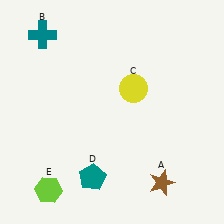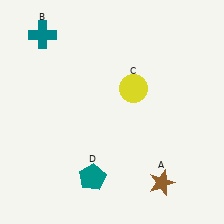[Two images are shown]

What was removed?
The lime hexagon (E) was removed in Image 2.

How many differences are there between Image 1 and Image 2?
There is 1 difference between the two images.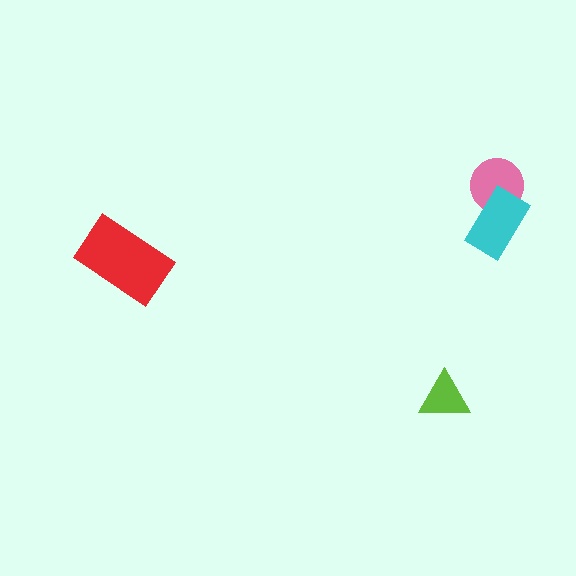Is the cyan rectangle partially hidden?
No, no other shape covers it.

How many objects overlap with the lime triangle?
0 objects overlap with the lime triangle.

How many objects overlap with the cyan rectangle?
1 object overlaps with the cyan rectangle.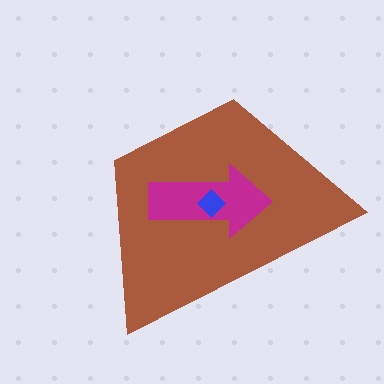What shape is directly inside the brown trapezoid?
The magenta arrow.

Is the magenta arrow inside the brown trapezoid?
Yes.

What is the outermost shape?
The brown trapezoid.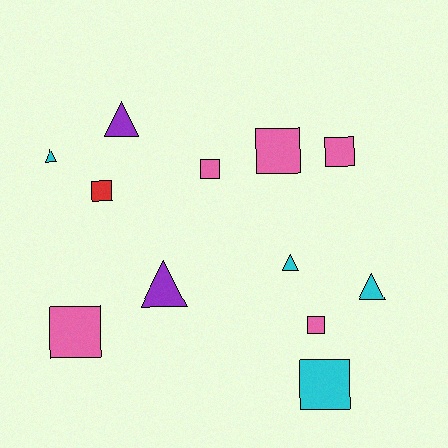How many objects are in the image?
There are 12 objects.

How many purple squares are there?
There are no purple squares.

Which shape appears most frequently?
Square, with 7 objects.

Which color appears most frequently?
Pink, with 5 objects.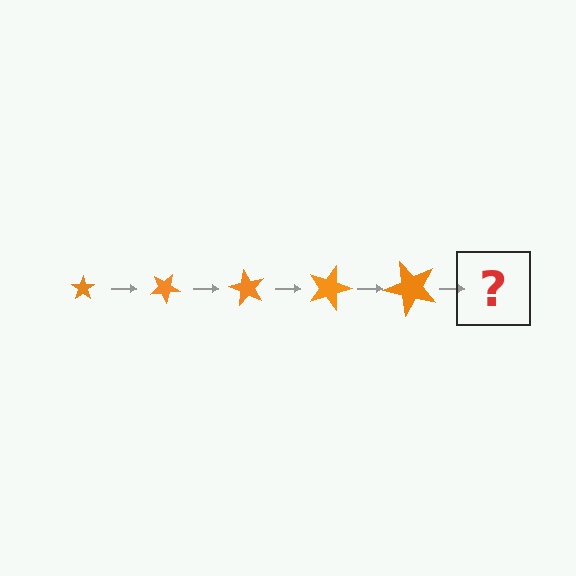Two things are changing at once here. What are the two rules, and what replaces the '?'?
The two rules are that the star grows larger each step and it rotates 30 degrees each step. The '?' should be a star, larger than the previous one and rotated 150 degrees from the start.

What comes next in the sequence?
The next element should be a star, larger than the previous one and rotated 150 degrees from the start.